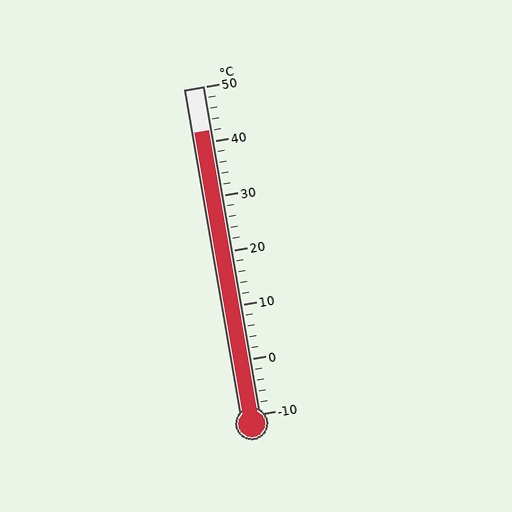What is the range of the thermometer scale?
The thermometer scale ranges from -10°C to 50°C.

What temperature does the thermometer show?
The thermometer shows approximately 42°C.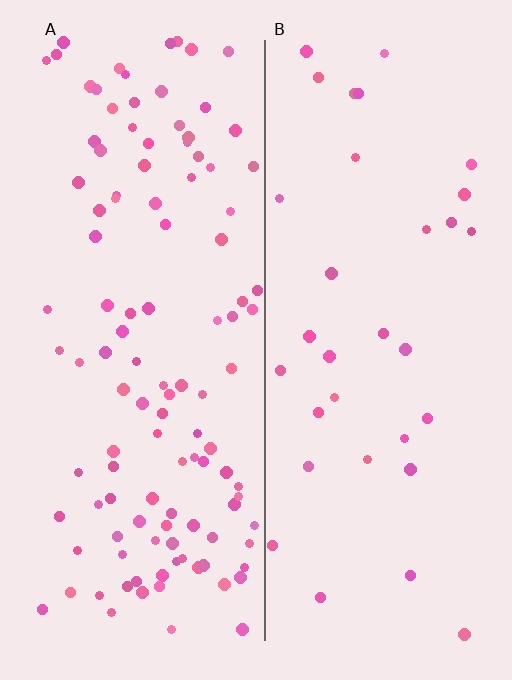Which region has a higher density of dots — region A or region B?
A (the left).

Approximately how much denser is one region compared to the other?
Approximately 3.4× — region A over region B.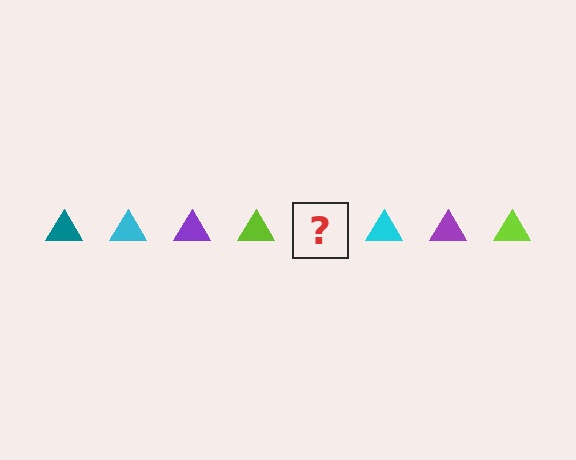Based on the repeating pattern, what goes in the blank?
The blank should be a teal triangle.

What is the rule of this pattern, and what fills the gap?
The rule is that the pattern cycles through teal, cyan, purple, lime triangles. The gap should be filled with a teal triangle.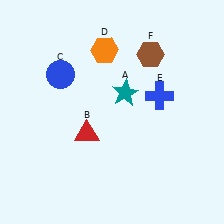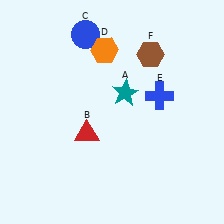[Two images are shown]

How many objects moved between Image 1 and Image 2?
1 object moved between the two images.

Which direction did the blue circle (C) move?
The blue circle (C) moved up.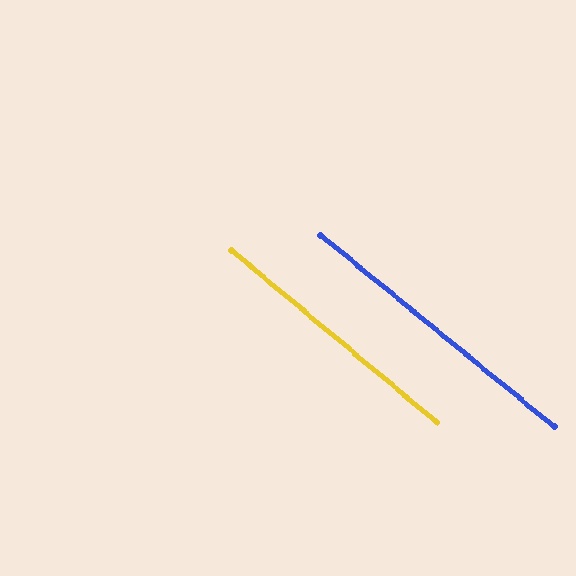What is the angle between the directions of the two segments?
Approximately 1 degree.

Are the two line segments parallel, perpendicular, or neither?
Parallel — their directions differ by only 0.7°.